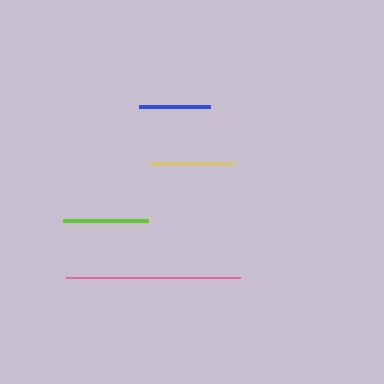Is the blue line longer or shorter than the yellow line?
The yellow line is longer than the blue line.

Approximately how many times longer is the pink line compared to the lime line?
The pink line is approximately 2.1 times the length of the lime line.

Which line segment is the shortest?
The blue line is the shortest at approximately 71 pixels.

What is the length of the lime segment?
The lime segment is approximately 85 pixels long.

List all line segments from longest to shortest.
From longest to shortest: pink, yellow, lime, blue.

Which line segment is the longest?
The pink line is the longest at approximately 174 pixels.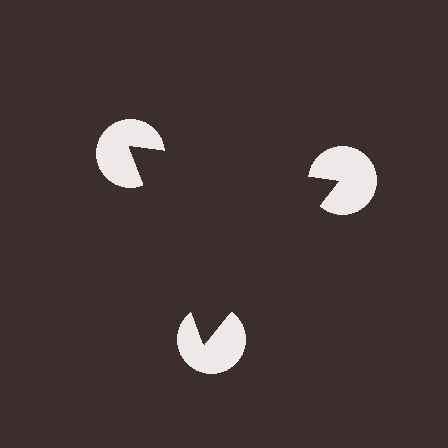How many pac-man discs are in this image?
There are 3 — one at each vertex of the illusory triangle.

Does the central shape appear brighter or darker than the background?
It typically appears slightly darker than the background, even though no actual brightness change is drawn.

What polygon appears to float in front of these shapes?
An illusory triangle — its edges are inferred from the aligned wedge cuts in the pac-man discs, not physically drawn.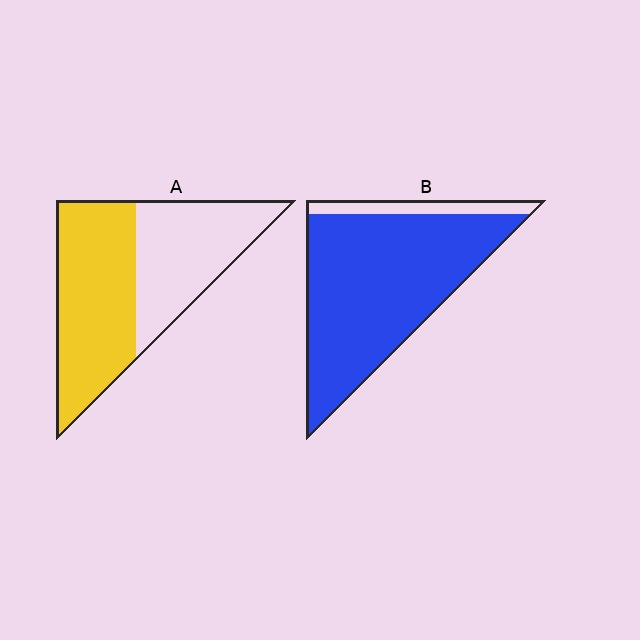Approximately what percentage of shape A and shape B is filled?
A is approximately 55% and B is approximately 90%.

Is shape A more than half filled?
Yes.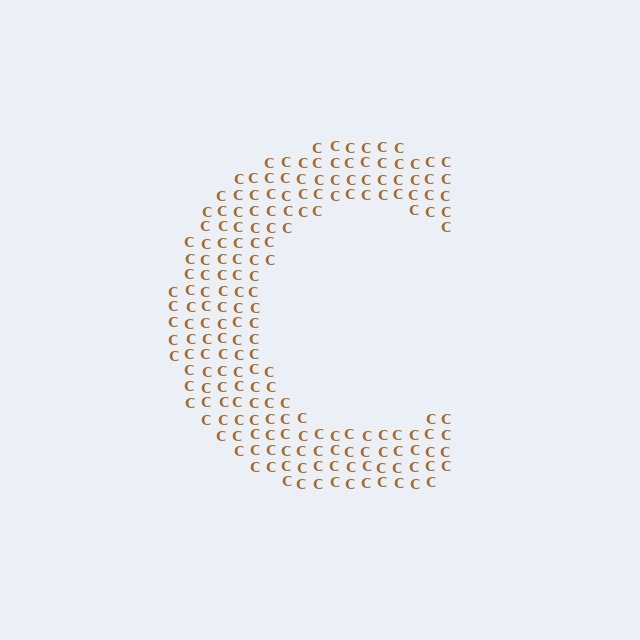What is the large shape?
The large shape is the letter C.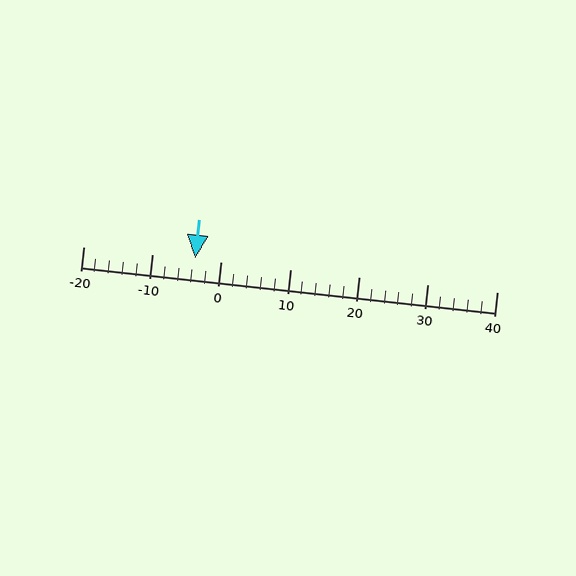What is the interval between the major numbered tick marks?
The major tick marks are spaced 10 units apart.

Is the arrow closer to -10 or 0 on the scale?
The arrow is closer to 0.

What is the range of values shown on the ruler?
The ruler shows values from -20 to 40.